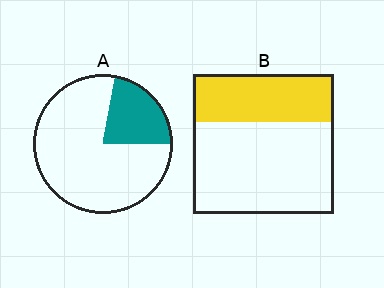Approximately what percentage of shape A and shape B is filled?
A is approximately 20% and B is approximately 35%.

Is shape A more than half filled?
No.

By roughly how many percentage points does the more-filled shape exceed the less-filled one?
By roughly 10 percentage points (B over A).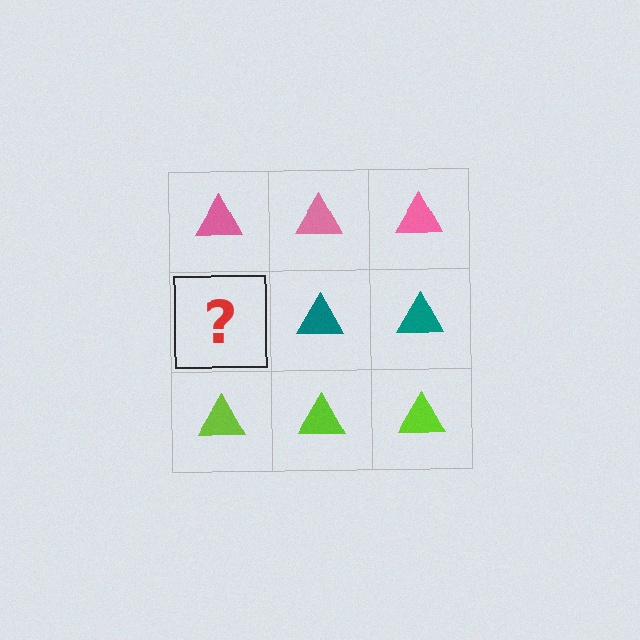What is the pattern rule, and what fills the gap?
The rule is that each row has a consistent color. The gap should be filled with a teal triangle.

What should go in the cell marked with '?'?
The missing cell should contain a teal triangle.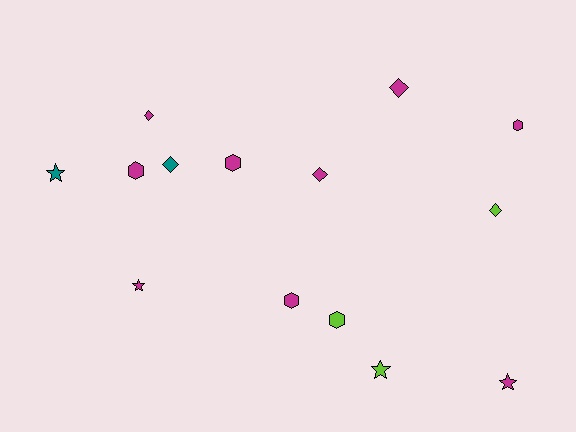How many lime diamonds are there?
There is 1 lime diamond.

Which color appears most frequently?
Magenta, with 9 objects.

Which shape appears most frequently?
Hexagon, with 5 objects.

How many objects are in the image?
There are 14 objects.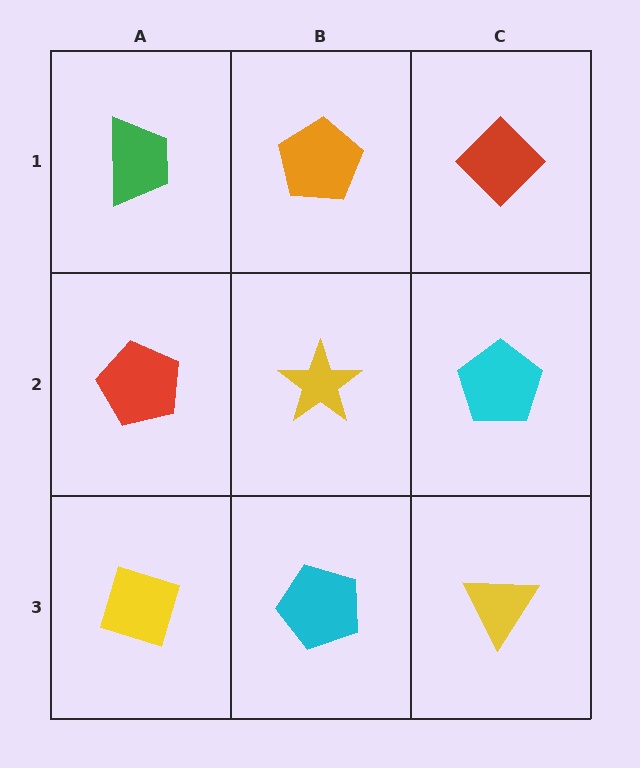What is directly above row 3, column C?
A cyan pentagon.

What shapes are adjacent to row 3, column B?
A yellow star (row 2, column B), a yellow diamond (row 3, column A), a yellow triangle (row 3, column C).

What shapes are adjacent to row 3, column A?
A red pentagon (row 2, column A), a cyan pentagon (row 3, column B).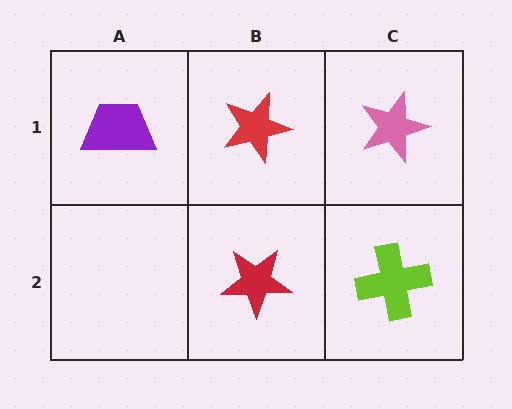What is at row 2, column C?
A lime cross.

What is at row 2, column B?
A red star.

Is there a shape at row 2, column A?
No, that cell is empty.